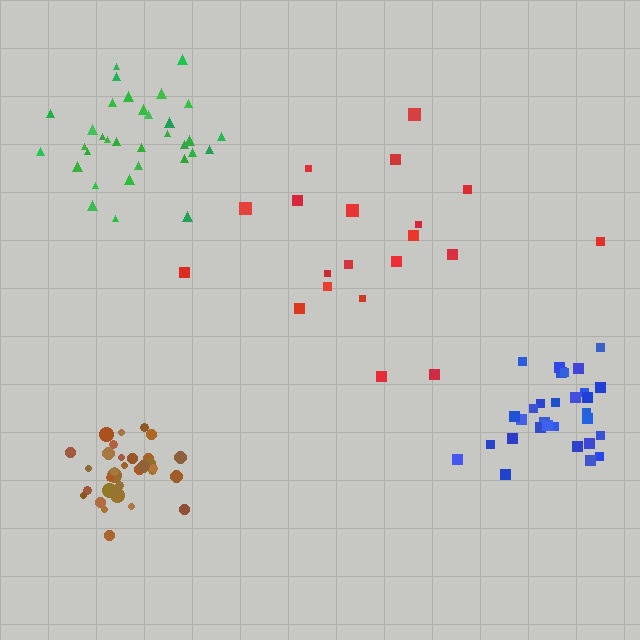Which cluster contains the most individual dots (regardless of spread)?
Green (33).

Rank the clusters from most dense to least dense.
brown, blue, green, red.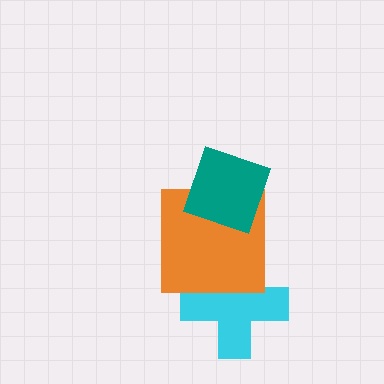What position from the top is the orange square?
The orange square is 2nd from the top.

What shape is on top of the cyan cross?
The orange square is on top of the cyan cross.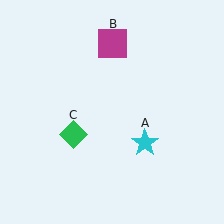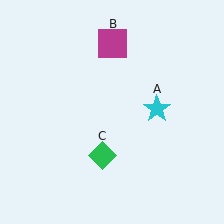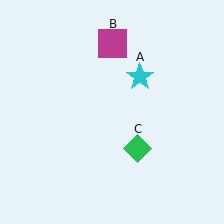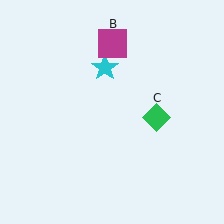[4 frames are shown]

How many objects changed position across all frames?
2 objects changed position: cyan star (object A), green diamond (object C).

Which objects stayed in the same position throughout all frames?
Magenta square (object B) remained stationary.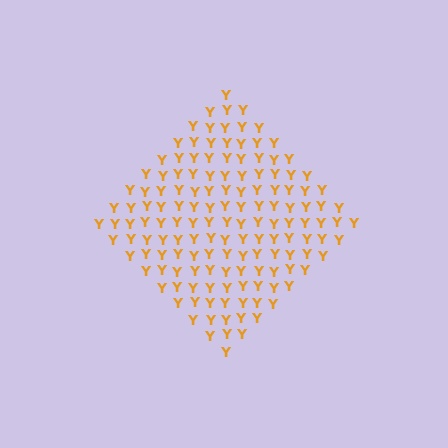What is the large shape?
The large shape is a diamond.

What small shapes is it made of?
It is made of small letter Y's.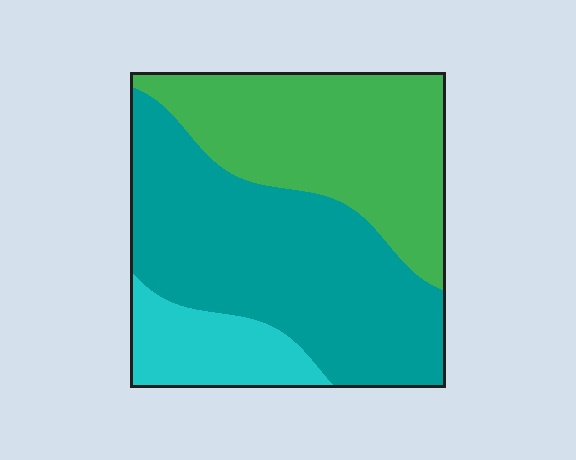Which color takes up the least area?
Cyan, at roughly 15%.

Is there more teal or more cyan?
Teal.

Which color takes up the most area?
Teal, at roughly 50%.